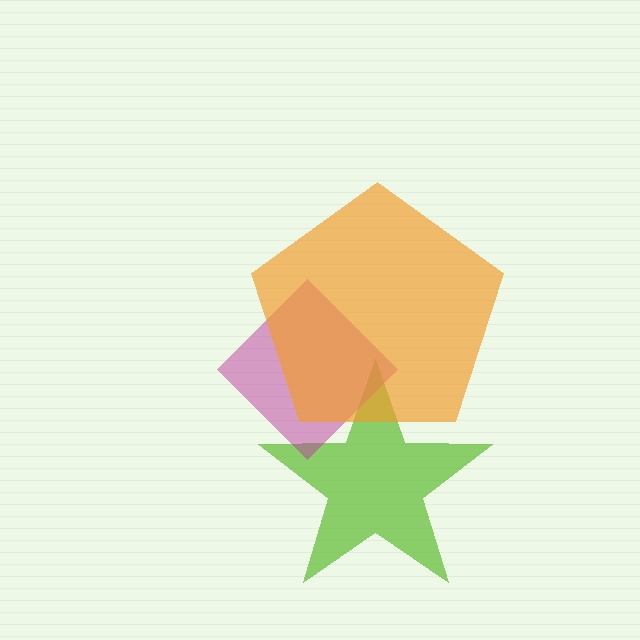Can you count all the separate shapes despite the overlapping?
Yes, there are 3 separate shapes.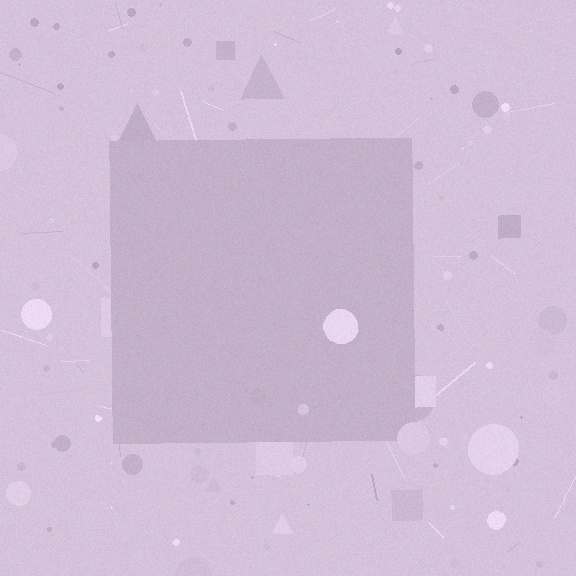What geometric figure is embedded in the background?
A square is embedded in the background.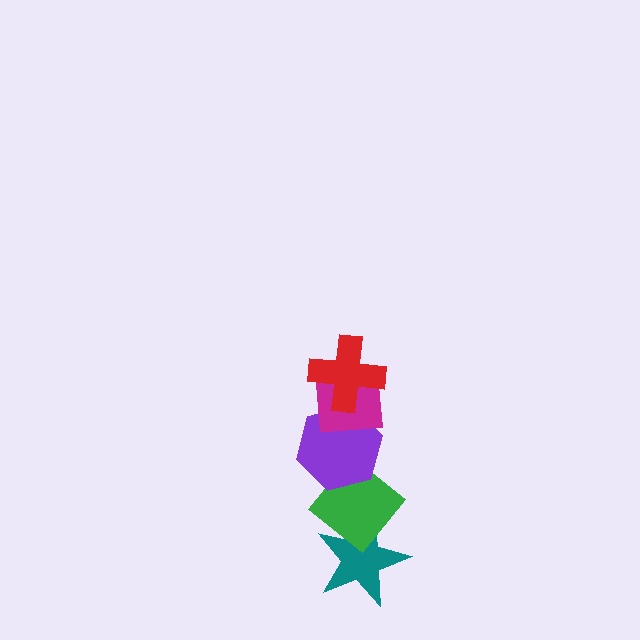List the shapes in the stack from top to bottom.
From top to bottom: the red cross, the magenta square, the purple hexagon, the green diamond, the teal star.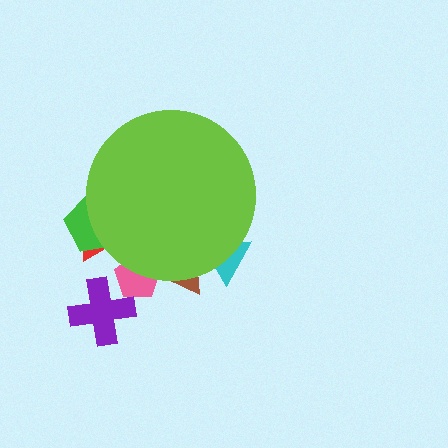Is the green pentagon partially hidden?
Yes, the green pentagon is partially hidden behind the lime circle.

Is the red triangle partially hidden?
Yes, the red triangle is partially hidden behind the lime circle.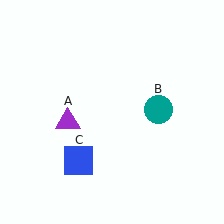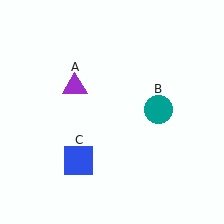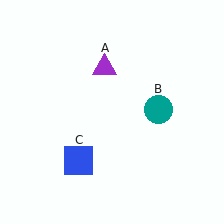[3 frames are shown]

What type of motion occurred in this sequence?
The purple triangle (object A) rotated clockwise around the center of the scene.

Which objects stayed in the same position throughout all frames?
Teal circle (object B) and blue square (object C) remained stationary.